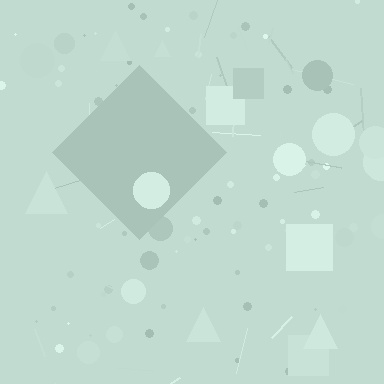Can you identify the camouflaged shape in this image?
The camouflaged shape is a diamond.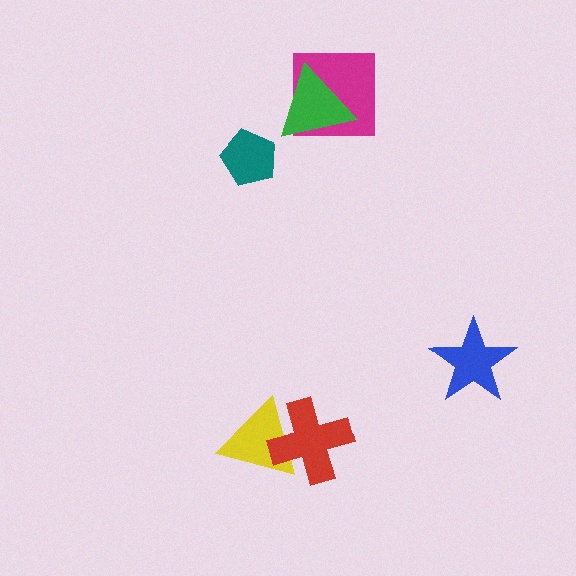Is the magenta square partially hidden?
Yes, it is partially covered by another shape.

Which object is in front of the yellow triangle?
The red cross is in front of the yellow triangle.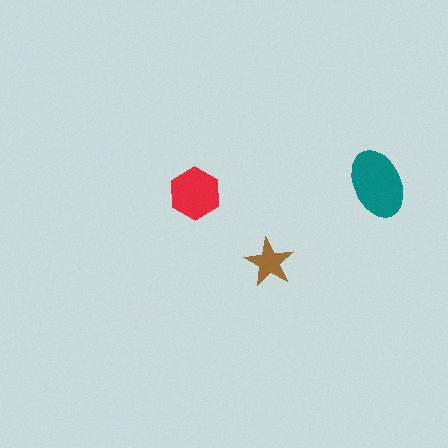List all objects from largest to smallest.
The teal ellipse, the red hexagon, the brown star.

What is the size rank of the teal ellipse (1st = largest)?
1st.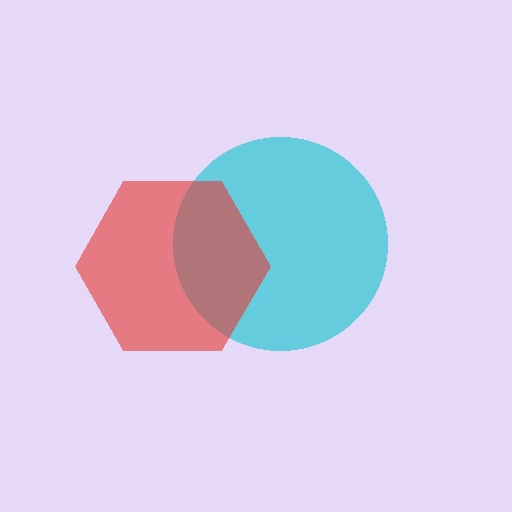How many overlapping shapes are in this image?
There are 2 overlapping shapes in the image.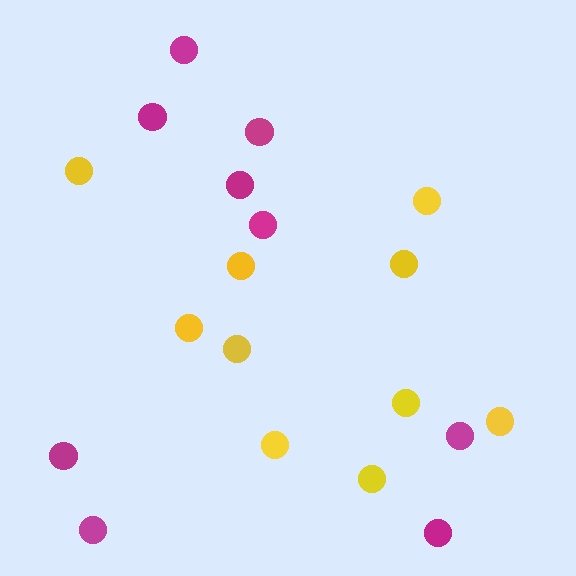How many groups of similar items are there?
There are 2 groups: one group of yellow circles (10) and one group of magenta circles (9).